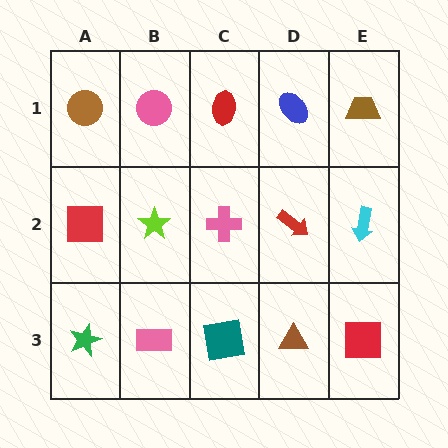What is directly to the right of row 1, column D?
A brown trapezoid.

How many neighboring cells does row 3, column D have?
3.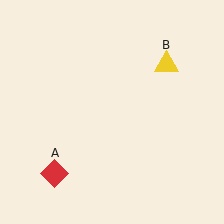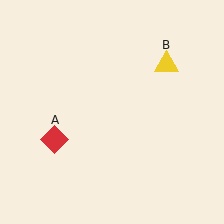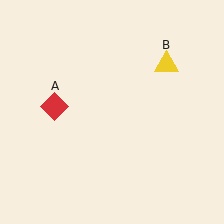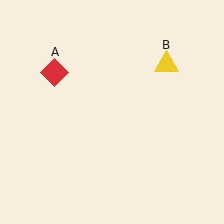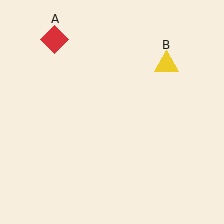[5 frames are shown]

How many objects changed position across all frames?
1 object changed position: red diamond (object A).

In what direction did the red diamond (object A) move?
The red diamond (object A) moved up.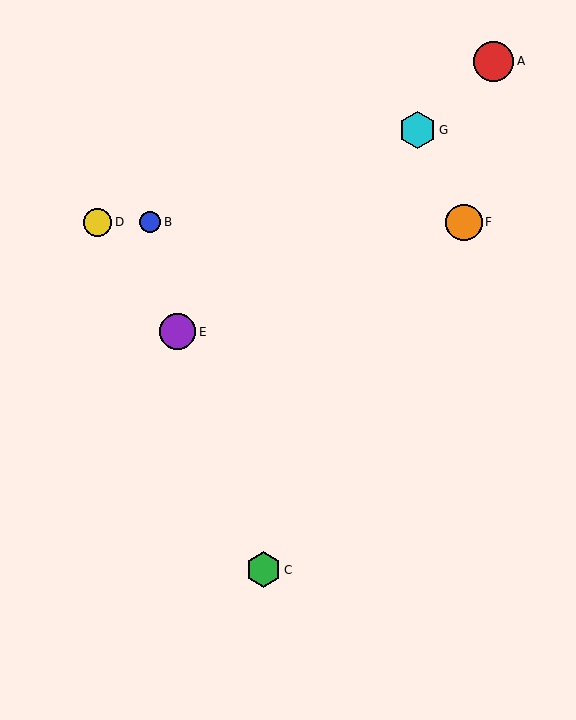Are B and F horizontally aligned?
Yes, both are at y≈222.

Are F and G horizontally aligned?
No, F is at y≈222 and G is at y≈130.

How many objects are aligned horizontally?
3 objects (B, D, F) are aligned horizontally.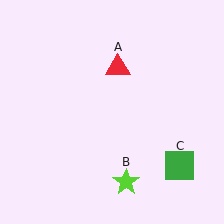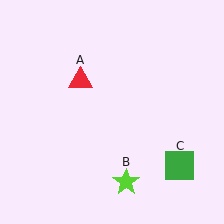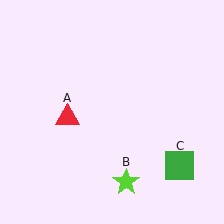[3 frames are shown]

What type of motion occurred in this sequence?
The red triangle (object A) rotated counterclockwise around the center of the scene.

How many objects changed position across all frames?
1 object changed position: red triangle (object A).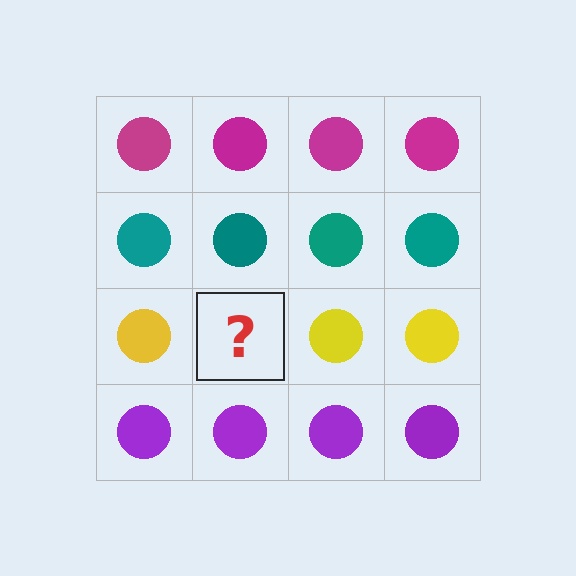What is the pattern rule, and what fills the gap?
The rule is that each row has a consistent color. The gap should be filled with a yellow circle.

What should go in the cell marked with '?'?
The missing cell should contain a yellow circle.